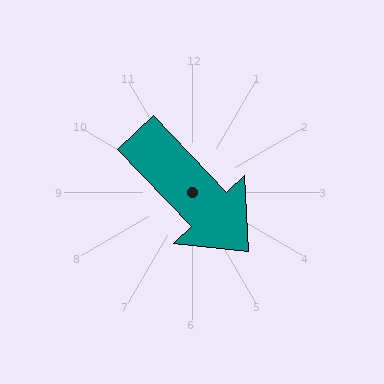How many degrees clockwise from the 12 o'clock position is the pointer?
Approximately 136 degrees.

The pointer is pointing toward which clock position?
Roughly 5 o'clock.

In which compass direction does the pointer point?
Southeast.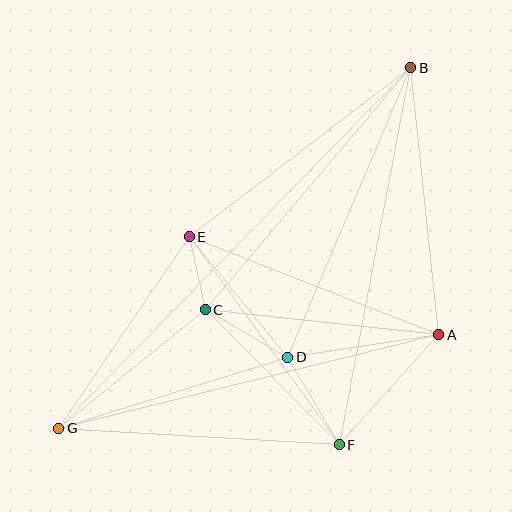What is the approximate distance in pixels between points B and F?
The distance between B and F is approximately 384 pixels.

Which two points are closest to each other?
Points C and E are closest to each other.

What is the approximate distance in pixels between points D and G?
The distance between D and G is approximately 239 pixels.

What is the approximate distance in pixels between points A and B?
The distance between A and B is approximately 269 pixels.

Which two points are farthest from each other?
Points B and G are farthest from each other.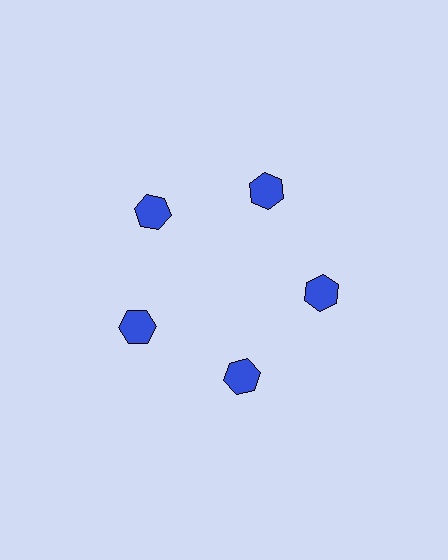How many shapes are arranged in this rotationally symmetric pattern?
There are 5 shapes, arranged in 5 groups of 1.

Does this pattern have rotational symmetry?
Yes, this pattern has 5-fold rotational symmetry. It looks the same after rotating 72 degrees around the center.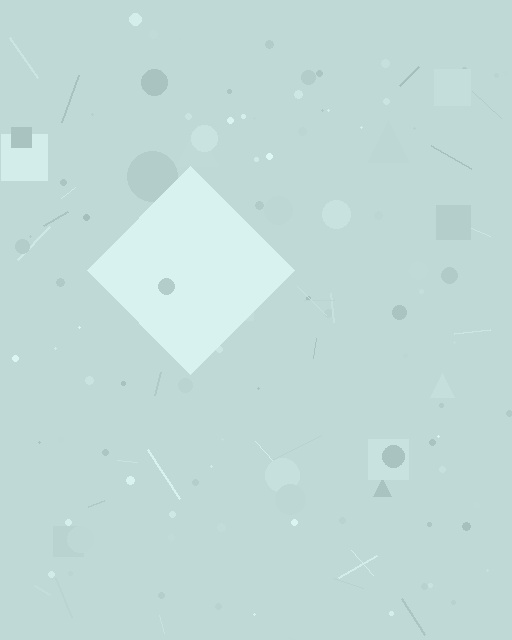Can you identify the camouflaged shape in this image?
The camouflaged shape is a diamond.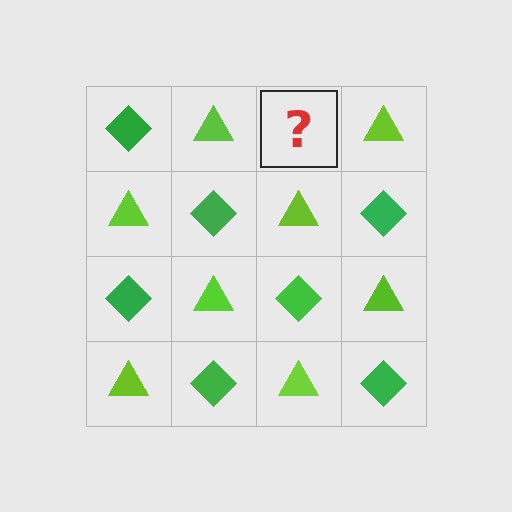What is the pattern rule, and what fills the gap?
The rule is that it alternates green diamond and lime triangle in a checkerboard pattern. The gap should be filled with a green diamond.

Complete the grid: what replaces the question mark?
The question mark should be replaced with a green diamond.